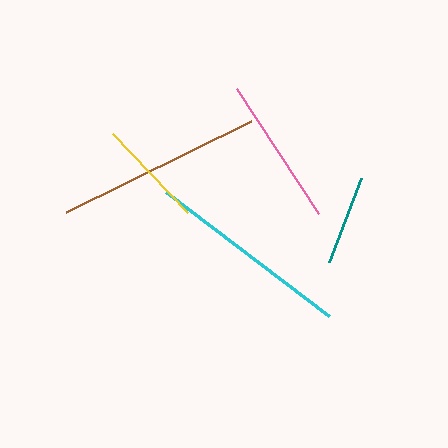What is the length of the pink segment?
The pink segment is approximately 150 pixels long.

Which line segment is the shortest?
The teal line is the shortest at approximately 90 pixels.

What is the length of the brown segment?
The brown segment is approximately 206 pixels long.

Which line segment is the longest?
The brown line is the longest at approximately 206 pixels.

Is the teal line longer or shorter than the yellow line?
The yellow line is longer than the teal line.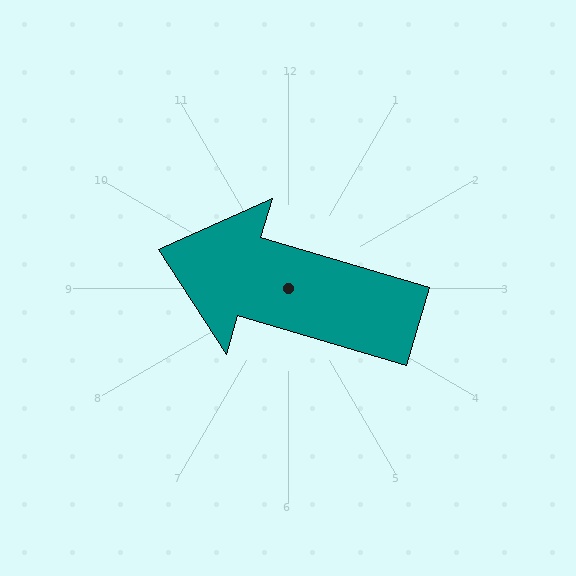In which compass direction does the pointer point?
West.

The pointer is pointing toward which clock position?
Roughly 10 o'clock.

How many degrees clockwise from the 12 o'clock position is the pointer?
Approximately 286 degrees.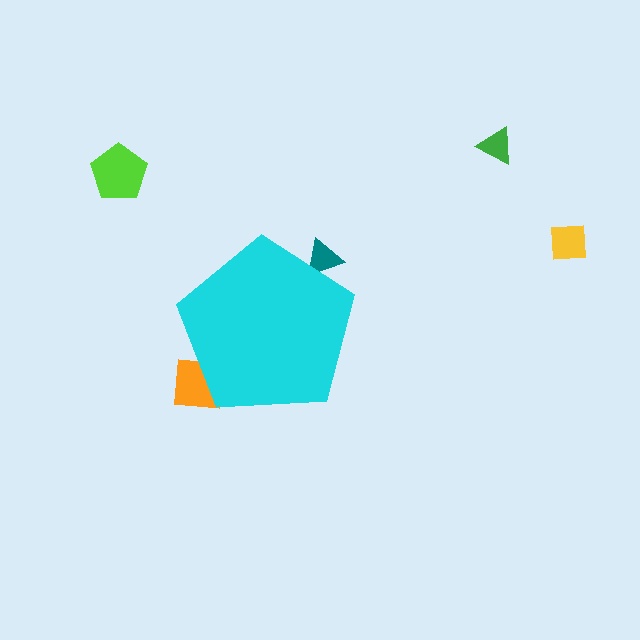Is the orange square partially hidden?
Yes, the orange square is partially hidden behind the cyan pentagon.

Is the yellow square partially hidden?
No, the yellow square is fully visible.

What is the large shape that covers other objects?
A cyan pentagon.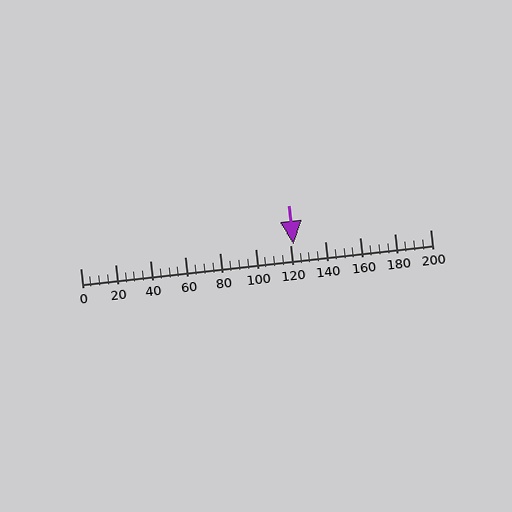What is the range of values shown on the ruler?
The ruler shows values from 0 to 200.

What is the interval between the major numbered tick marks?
The major tick marks are spaced 20 units apart.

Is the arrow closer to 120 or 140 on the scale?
The arrow is closer to 120.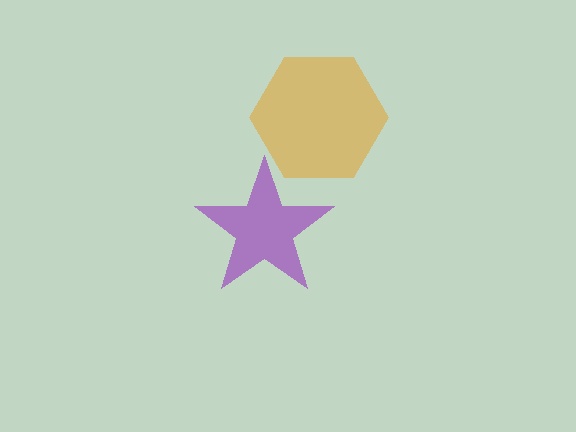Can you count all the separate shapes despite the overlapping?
Yes, there are 2 separate shapes.